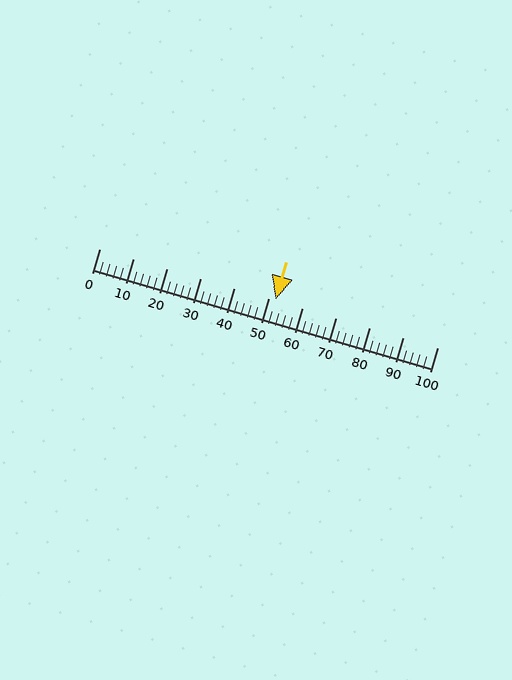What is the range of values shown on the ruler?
The ruler shows values from 0 to 100.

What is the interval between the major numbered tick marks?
The major tick marks are spaced 10 units apart.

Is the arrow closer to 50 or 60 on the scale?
The arrow is closer to 50.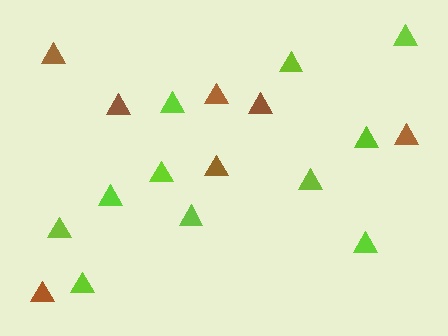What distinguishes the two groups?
There are 2 groups: one group of lime triangles (11) and one group of brown triangles (7).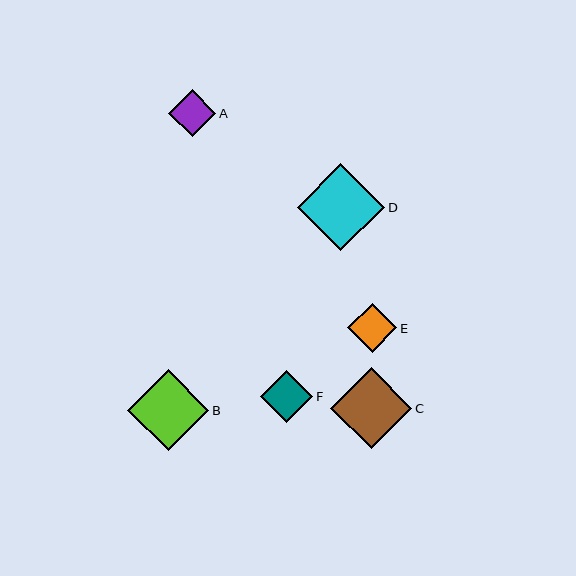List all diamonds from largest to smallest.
From largest to smallest: D, B, C, F, E, A.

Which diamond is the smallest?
Diamond A is the smallest with a size of approximately 47 pixels.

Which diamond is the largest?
Diamond D is the largest with a size of approximately 88 pixels.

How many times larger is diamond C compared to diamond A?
Diamond C is approximately 1.7 times the size of diamond A.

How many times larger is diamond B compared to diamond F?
Diamond B is approximately 1.6 times the size of diamond F.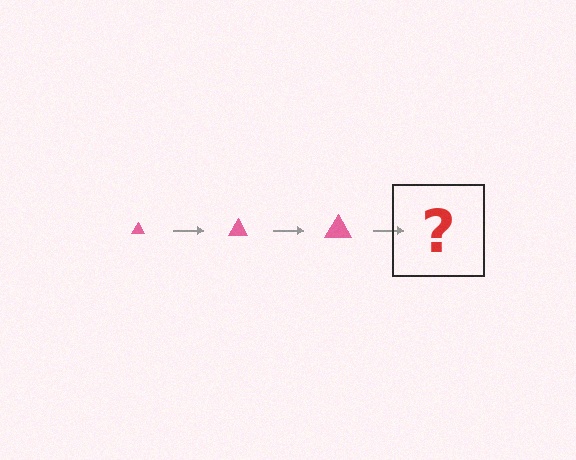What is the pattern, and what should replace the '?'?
The pattern is that the triangle gets progressively larger each step. The '?' should be a pink triangle, larger than the previous one.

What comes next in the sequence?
The next element should be a pink triangle, larger than the previous one.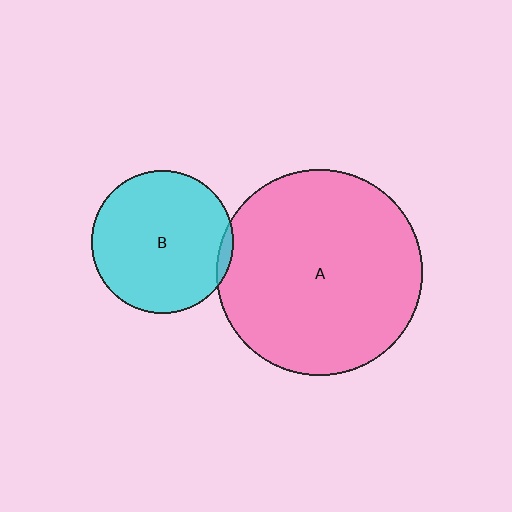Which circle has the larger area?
Circle A (pink).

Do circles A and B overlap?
Yes.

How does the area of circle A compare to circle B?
Approximately 2.1 times.